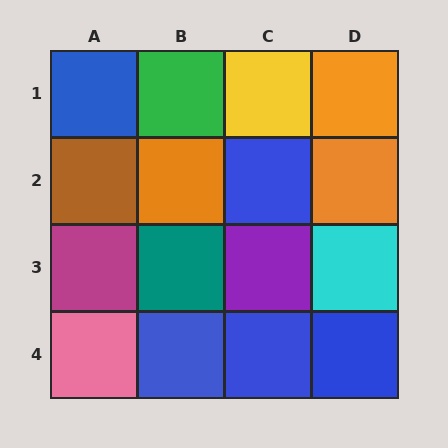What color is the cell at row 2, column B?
Orange.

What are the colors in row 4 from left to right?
Pink, blue, blue, blue.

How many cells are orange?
3 cells are orange.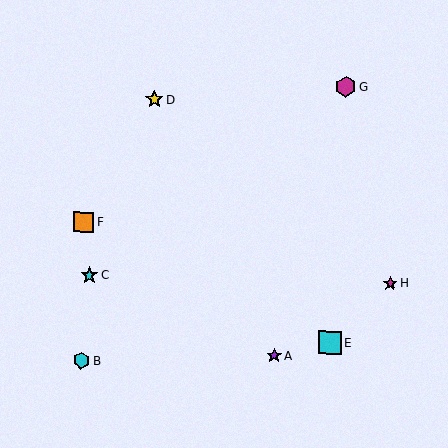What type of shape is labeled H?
Shape H is a magenta star.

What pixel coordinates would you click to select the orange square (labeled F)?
Click at (84, 222) to select the orange square F.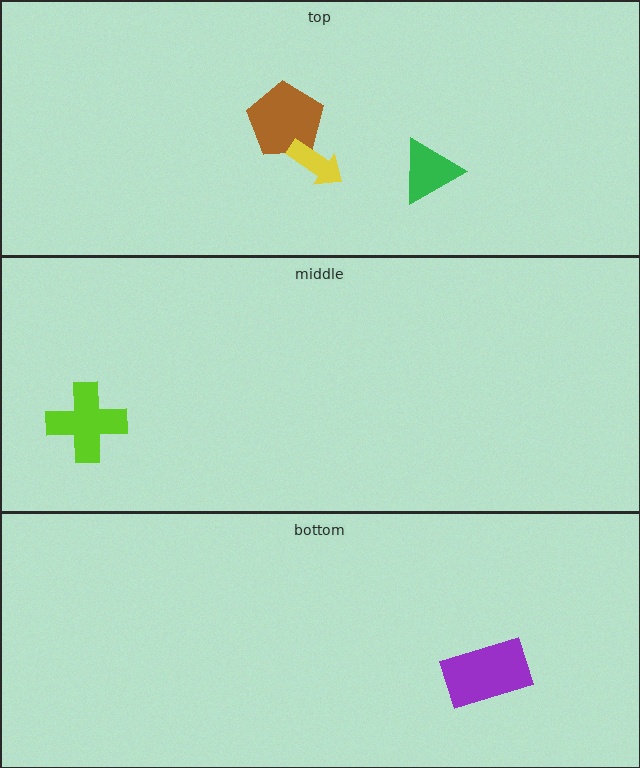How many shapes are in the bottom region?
1.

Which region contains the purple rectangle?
The bottom region.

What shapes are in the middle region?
The lime cross.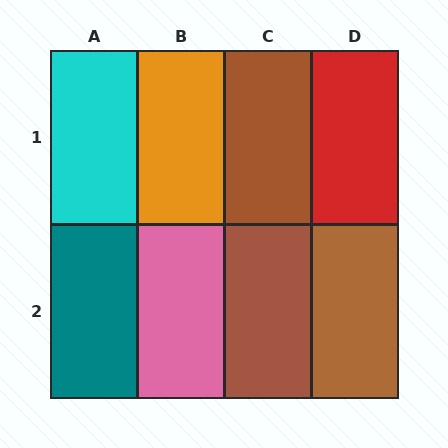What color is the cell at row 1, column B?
Orange.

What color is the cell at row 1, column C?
Brown.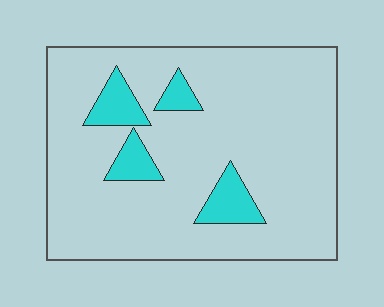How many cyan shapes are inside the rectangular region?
4.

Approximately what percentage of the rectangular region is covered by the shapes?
Approximately 10%.